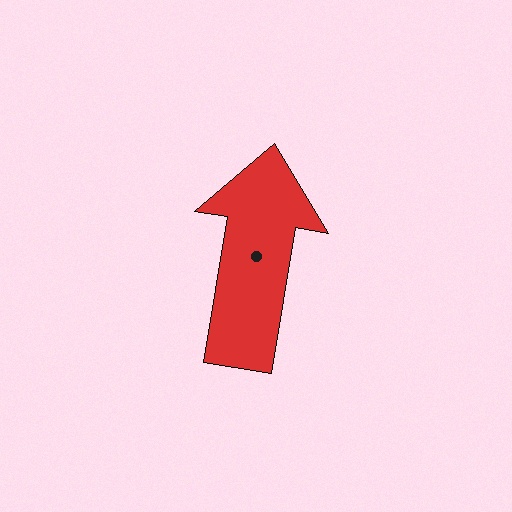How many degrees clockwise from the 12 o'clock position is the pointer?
Approximately 9 degrees.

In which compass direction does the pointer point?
North.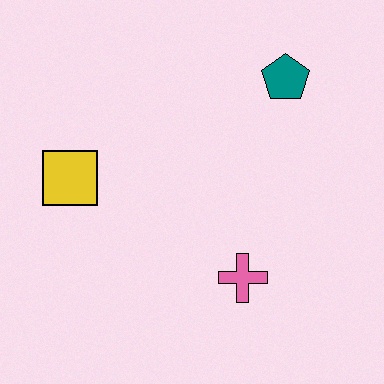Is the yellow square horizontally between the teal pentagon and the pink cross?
No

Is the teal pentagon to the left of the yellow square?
No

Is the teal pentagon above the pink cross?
Yes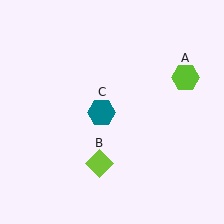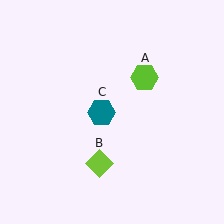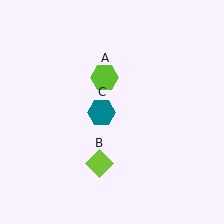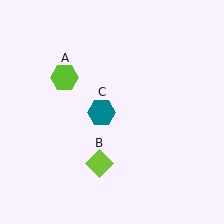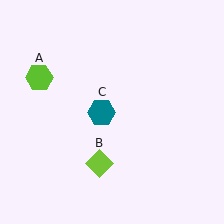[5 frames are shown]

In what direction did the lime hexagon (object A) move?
The lime hexagon (object A) moved left.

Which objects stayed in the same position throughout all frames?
Lime diamond (object B) and teal hexagon (object C) remained stationary.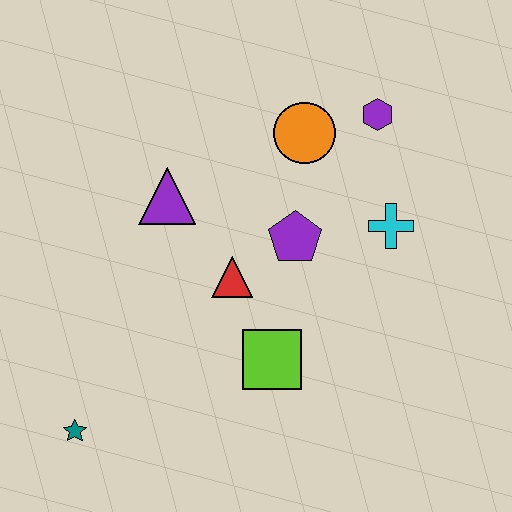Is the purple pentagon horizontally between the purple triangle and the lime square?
No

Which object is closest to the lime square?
The red triangle is closest to the lime square.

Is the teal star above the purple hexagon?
No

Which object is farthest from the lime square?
The purple hexagon is farthest from the lime square.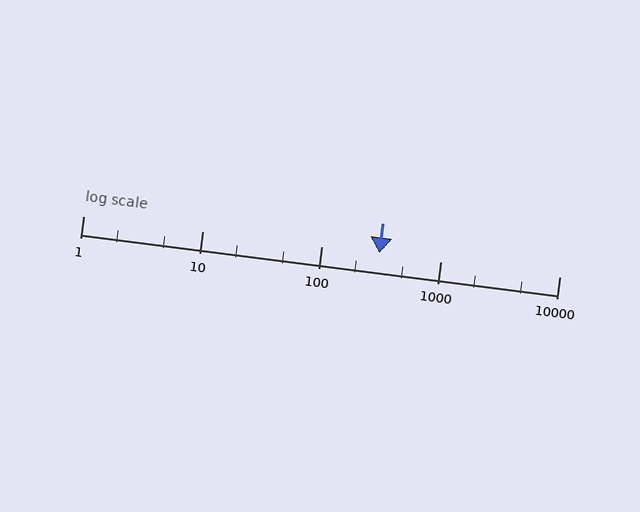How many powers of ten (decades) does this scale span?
The scale spans 4 decades, from 1 to 10000.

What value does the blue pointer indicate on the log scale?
The pointer indicates approximately 310.